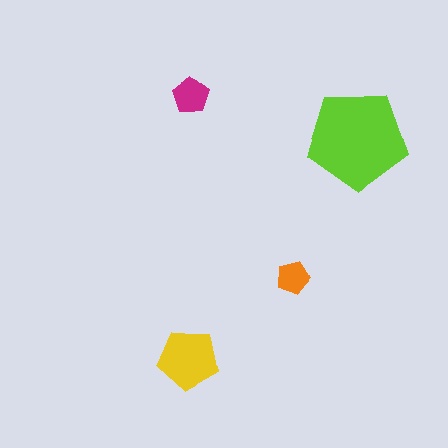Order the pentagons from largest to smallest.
the lime one, the yellow one, the magenta one, the orange one.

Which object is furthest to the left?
The yellow pentagon is leftmost.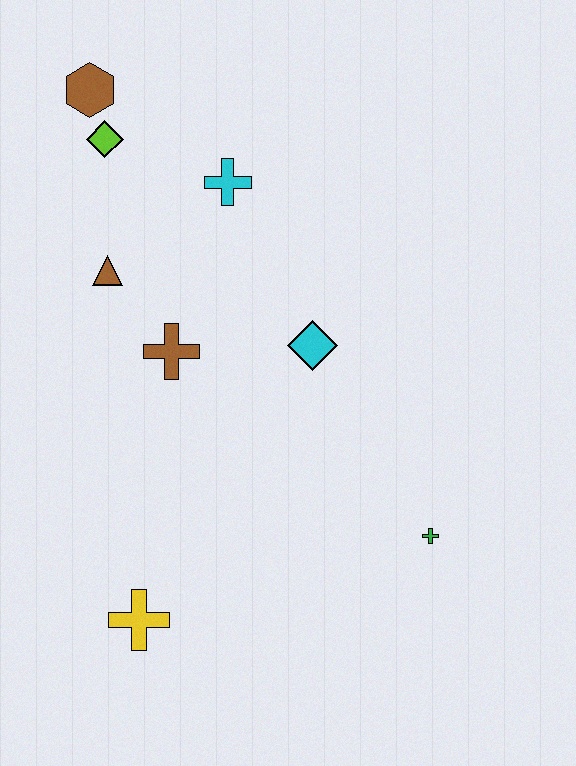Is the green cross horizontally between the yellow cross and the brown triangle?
No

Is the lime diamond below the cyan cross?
No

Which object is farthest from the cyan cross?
The yellow cross is farthest from the cyan cross.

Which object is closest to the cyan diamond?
The brown cross is closest to the cyan diamond.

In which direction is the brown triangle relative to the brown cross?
The brown triangle is above the brown cross.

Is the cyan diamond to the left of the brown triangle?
No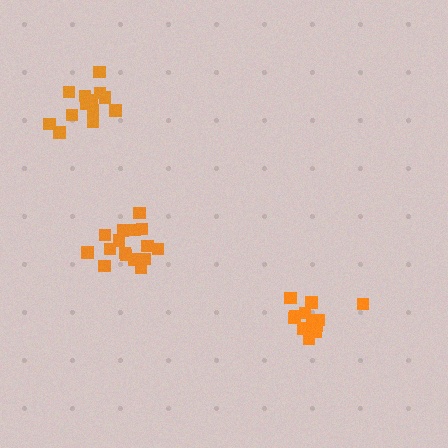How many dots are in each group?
Group 1: 13 dots, Group 2: 16 dots, Group 3: 13 dots (42 total).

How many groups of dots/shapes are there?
There are 3 groups.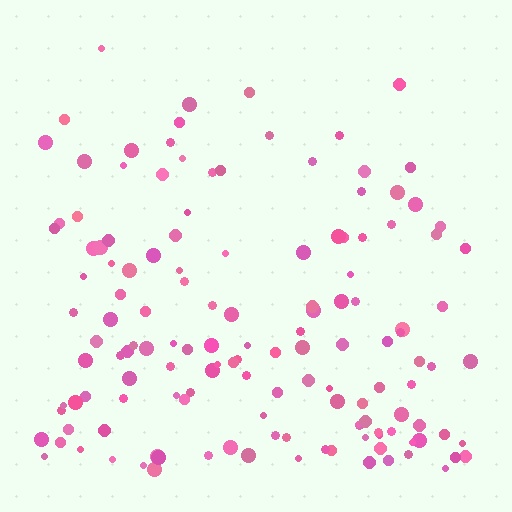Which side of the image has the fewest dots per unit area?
The top.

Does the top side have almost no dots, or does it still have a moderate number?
Still a moderate number, just noticeably fewer than the bottom.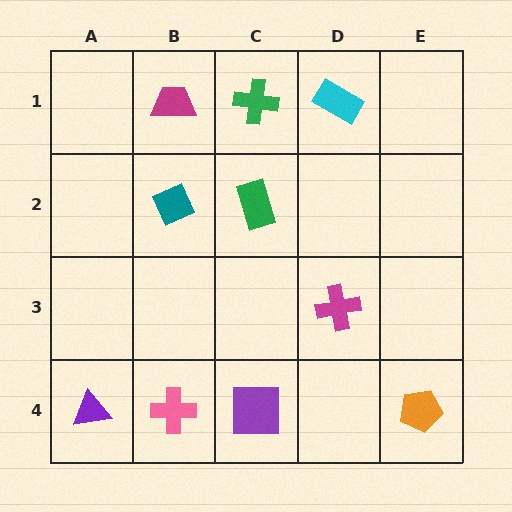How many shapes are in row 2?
2 shapes.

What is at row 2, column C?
A green rectangle.